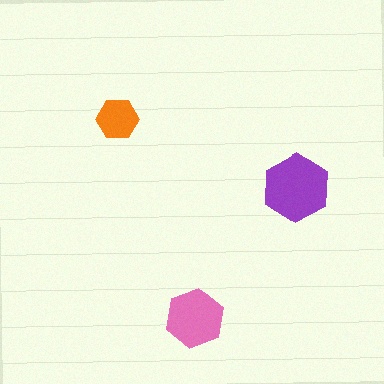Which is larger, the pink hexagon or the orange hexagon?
The pink one.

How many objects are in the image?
There are 3 objects in the image.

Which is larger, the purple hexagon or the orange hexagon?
The purple one.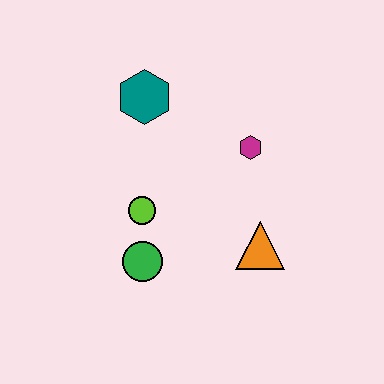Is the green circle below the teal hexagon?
Yes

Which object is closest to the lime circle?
The green circle is closest to the lime circle.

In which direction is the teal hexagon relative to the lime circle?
The teal hexagon is above the lime circle.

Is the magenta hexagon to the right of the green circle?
Yes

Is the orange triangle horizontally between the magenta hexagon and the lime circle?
No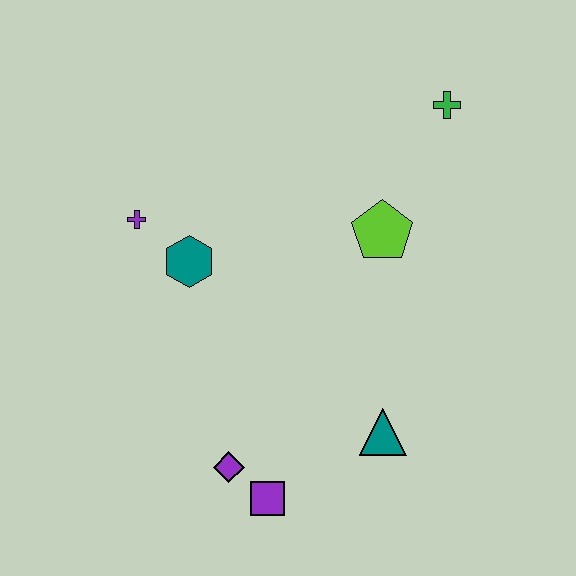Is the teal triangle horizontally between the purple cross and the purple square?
No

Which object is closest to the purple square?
The purple diamond is closest to the purple square.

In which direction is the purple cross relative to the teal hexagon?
The purple cross is to the left of the teal hexagon.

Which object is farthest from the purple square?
The green cross is farthest from the purple square.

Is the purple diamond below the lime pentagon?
Yes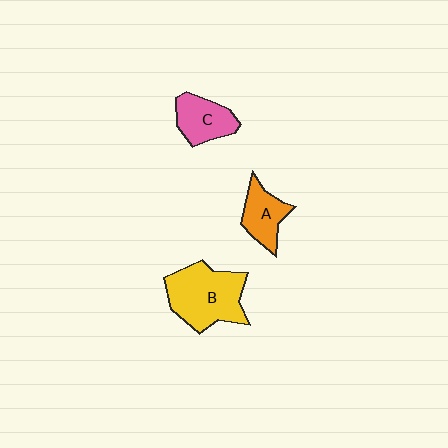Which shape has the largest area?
Shape B (yellow).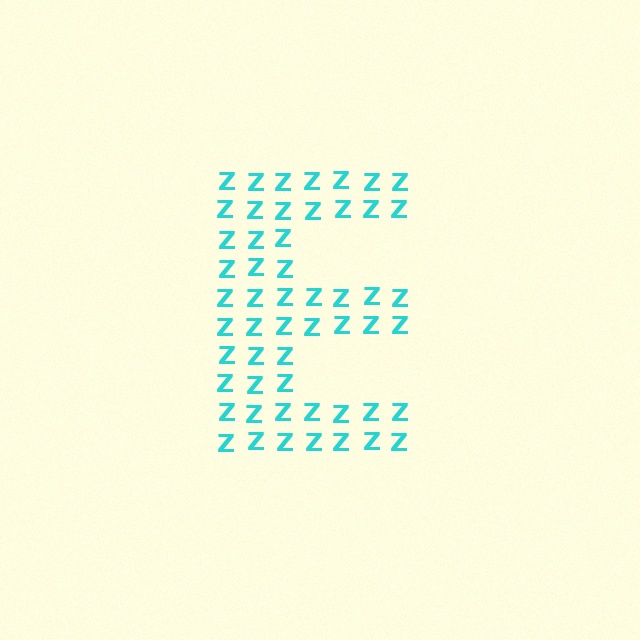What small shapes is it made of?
It is made of small letter Z's.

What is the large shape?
The large shape is the letter E.